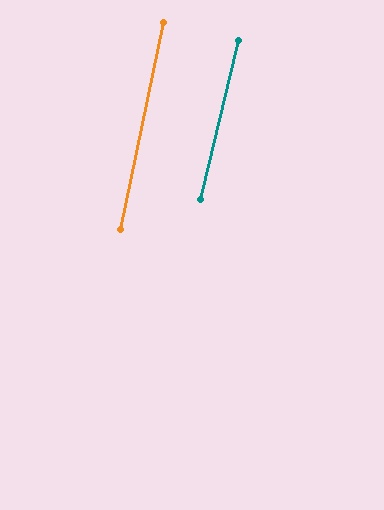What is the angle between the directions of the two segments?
Approximately 2 degrees.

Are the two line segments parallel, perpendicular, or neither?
Parallel — their directions differ by only 1.6°.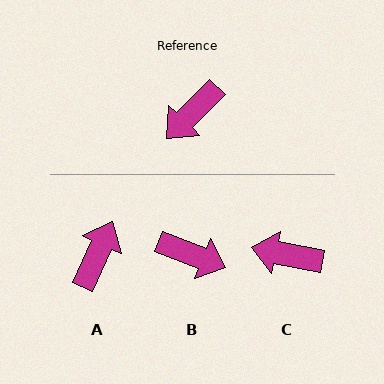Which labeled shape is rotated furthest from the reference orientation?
A, about 160 degrees away.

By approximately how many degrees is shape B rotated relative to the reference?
Approximately 113 degrees counter-clockwise.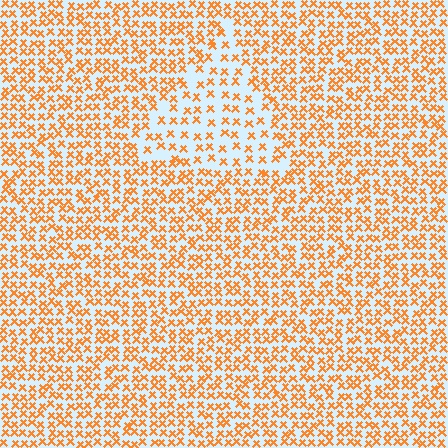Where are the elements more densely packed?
The elements are more densely packed outside the triangle boundary.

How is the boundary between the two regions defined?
The boundary is defined by a change in element density (approximately 1.9x ratio). All elements are the same color, size, and shape.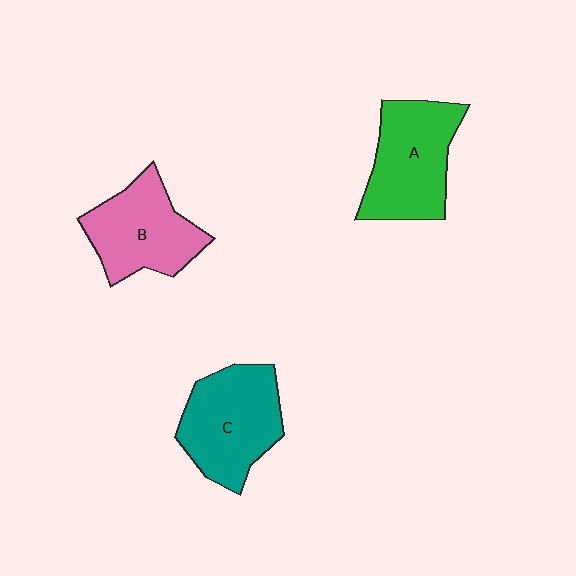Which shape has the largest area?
Shape C (teal).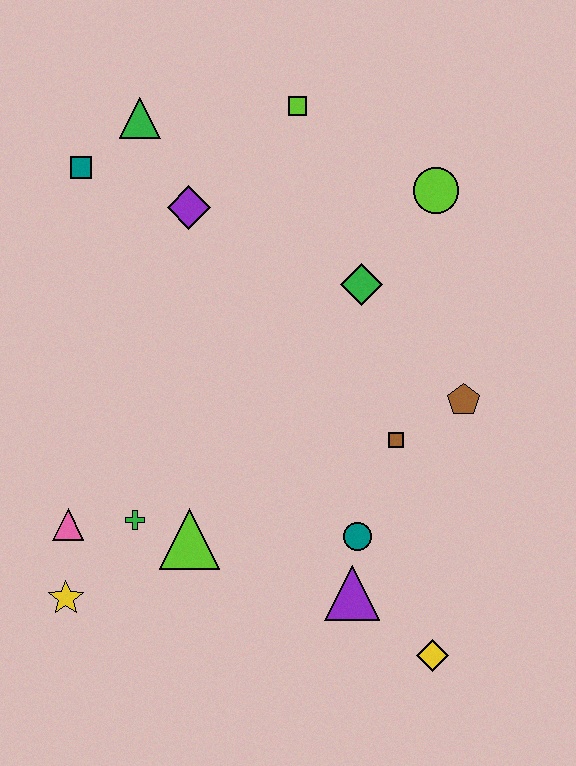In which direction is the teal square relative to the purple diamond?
The teal square is to the left of the purple diamond.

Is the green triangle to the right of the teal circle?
No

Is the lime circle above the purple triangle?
Yes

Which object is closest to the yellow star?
The pink triangle is closest to the yellow star.